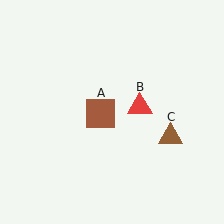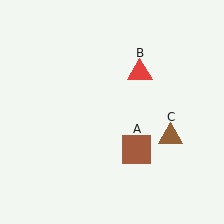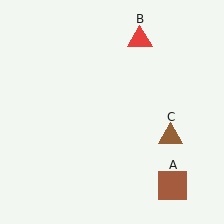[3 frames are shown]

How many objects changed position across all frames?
2 objects changed position: brown square (object A), red triangle (object B).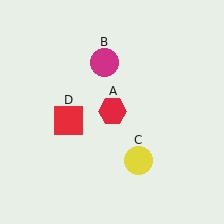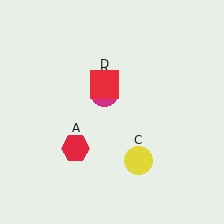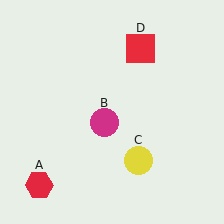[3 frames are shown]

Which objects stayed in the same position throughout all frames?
Yellow circle (object C) remained stationary.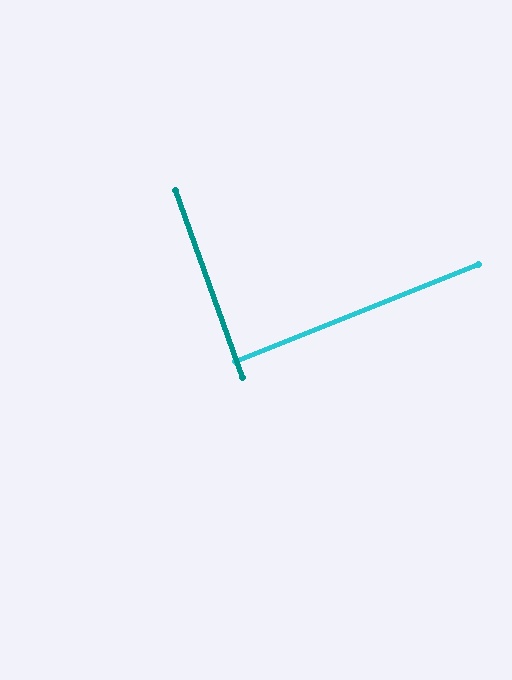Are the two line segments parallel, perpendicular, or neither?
Perpendicular — they meet at approximately 88°.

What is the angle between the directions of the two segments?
Approximately 88 degrees.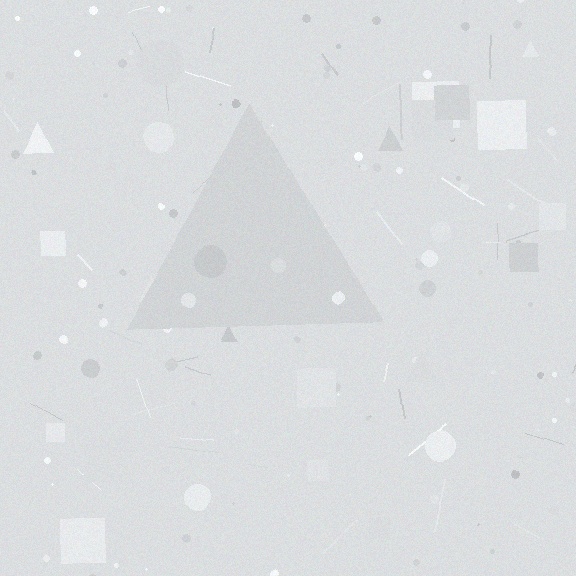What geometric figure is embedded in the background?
A triangle is embedded in the background.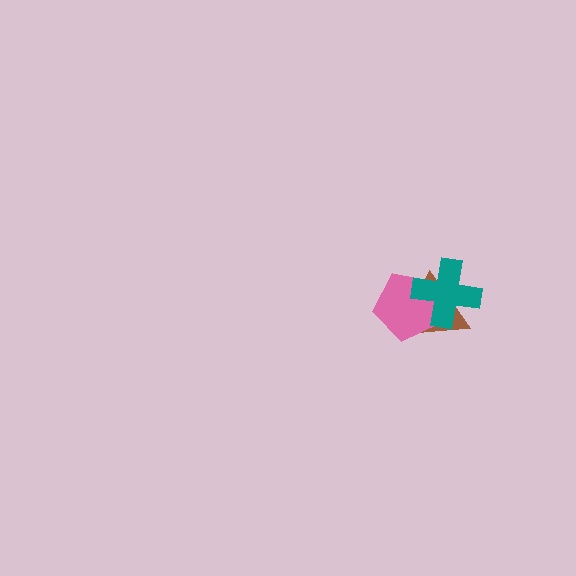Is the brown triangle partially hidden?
Yes, it is partially covered by another shape.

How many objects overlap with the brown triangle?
2 objects overlap with the brown triangle.